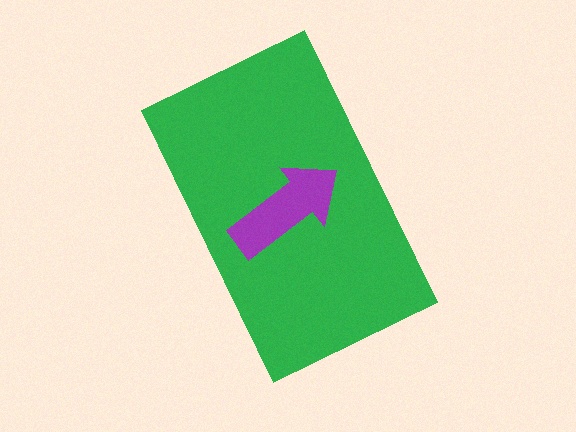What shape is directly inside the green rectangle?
The purple arrow.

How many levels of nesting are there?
2.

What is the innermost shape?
The purple arrow.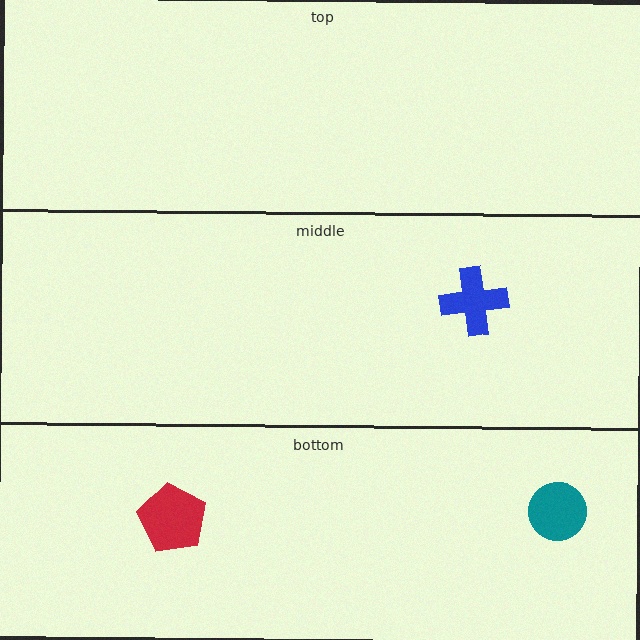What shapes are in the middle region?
The blue cross.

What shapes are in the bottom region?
The red pentagon, the teal circle.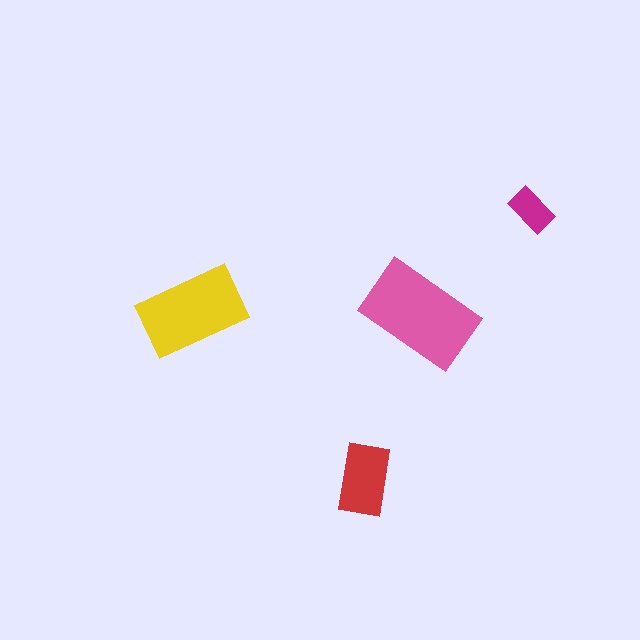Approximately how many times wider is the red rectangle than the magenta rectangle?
About 1.5 times wider.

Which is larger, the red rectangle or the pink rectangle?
The pink one.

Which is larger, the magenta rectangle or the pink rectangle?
The pink one.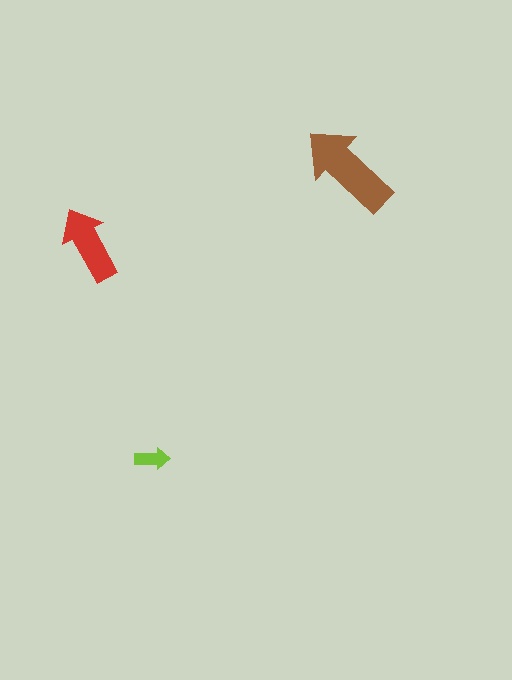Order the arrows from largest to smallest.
the brown one, the red one, the lime one.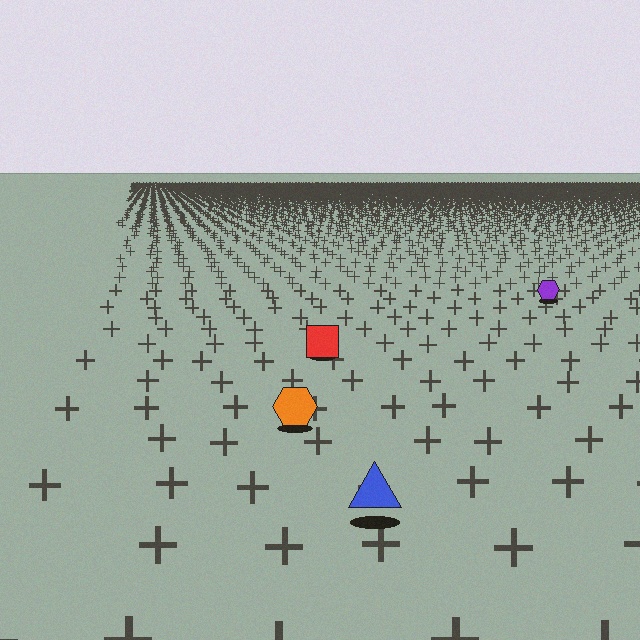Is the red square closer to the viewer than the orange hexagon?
No. The orange hexagon is closer — you can tell from the texture gradient: the ground texture is coarser near it.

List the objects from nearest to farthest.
From nearest to farthest: the blue triangle, the orange hexagon, the red square, the purple hexagon.